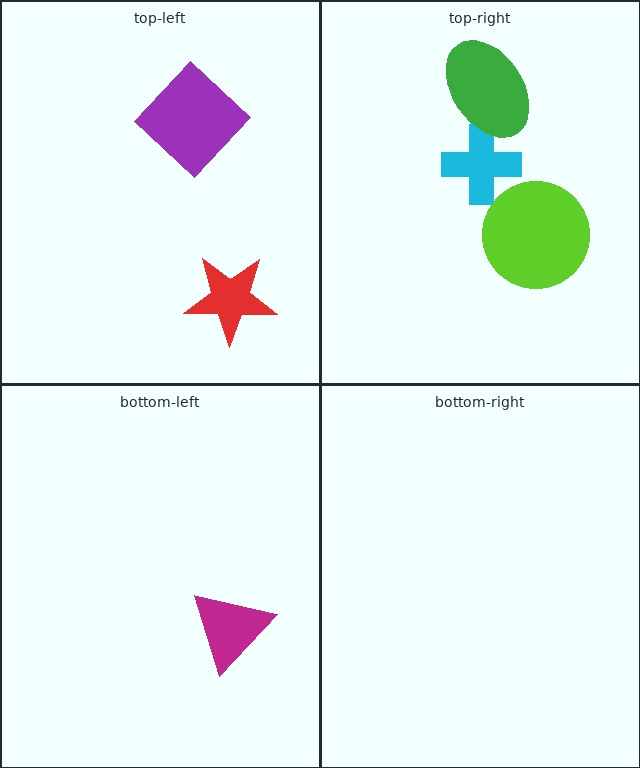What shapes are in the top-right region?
The cyan cross, the lime circle, the green ellipse.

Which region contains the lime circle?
The top-right region.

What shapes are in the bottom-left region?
The magenta triangle.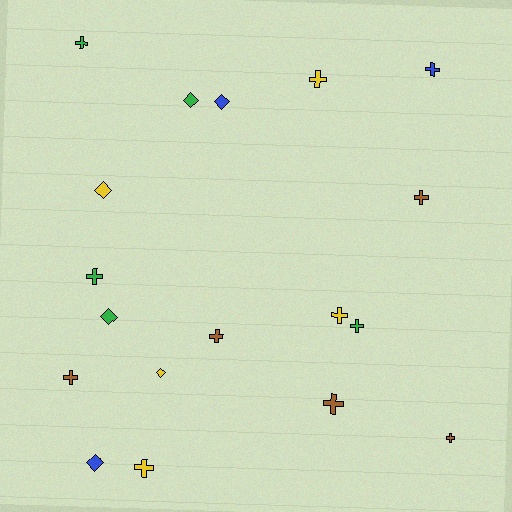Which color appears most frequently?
Brown, with 5 objects.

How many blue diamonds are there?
There are 2 blue diamonds.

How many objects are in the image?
There are 18 objects.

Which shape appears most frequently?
Cross, with 12 objects.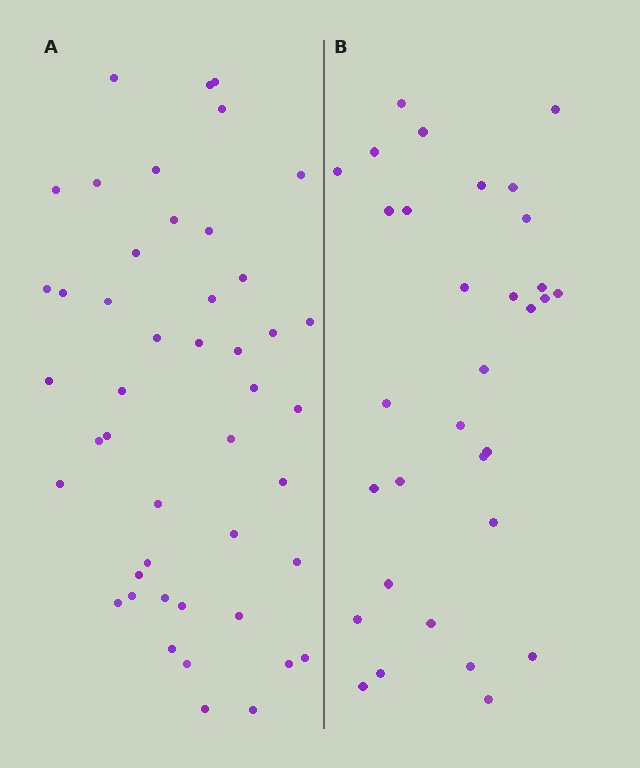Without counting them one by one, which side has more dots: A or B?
Region A (the left region) has more dots.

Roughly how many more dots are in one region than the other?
Region A has approximately 15 more dots than region B.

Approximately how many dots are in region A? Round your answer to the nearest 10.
About 50 dots. (The exact count is 46, which rounds to 50.)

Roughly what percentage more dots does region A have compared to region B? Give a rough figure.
About 45% more.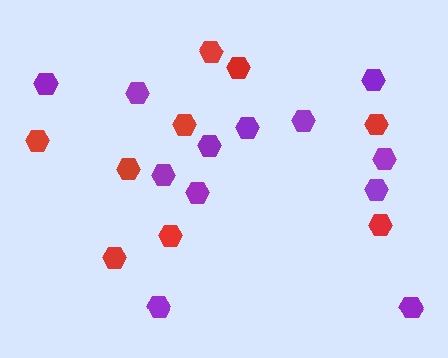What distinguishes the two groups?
There are 2 groups: one group of red hexagons (9) and one group of purple hexagons (12).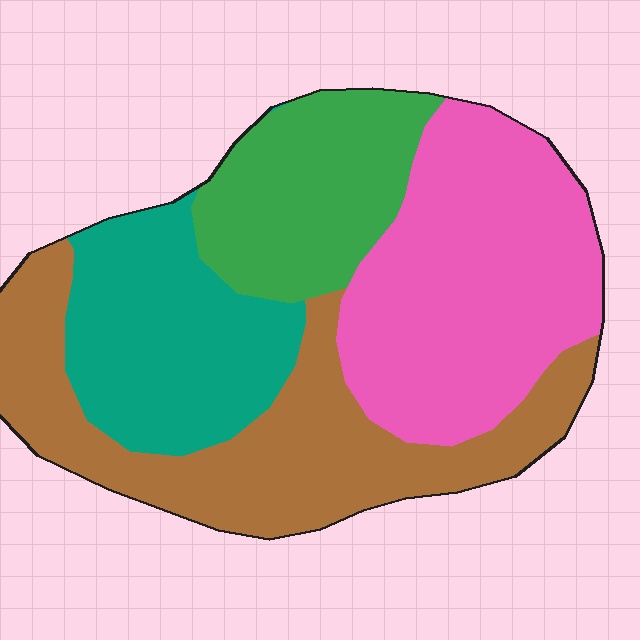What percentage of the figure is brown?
Brown takes up about one third (1/3) of the figure.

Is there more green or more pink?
Pink.